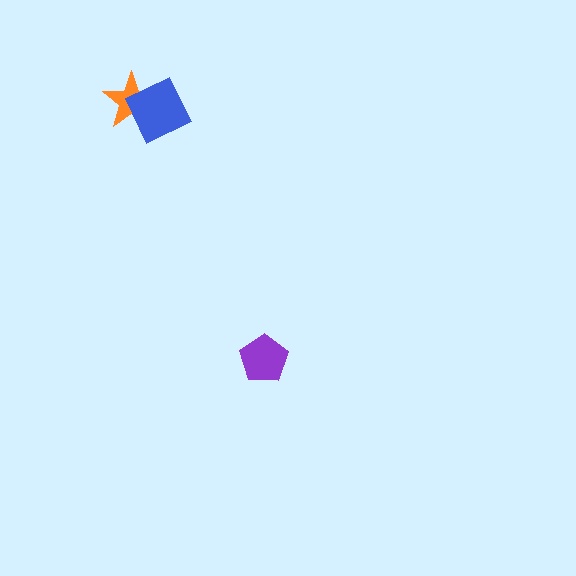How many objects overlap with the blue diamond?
1 object overlaps with the blue diamond.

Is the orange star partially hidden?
Yes, it is partially covered by another shape.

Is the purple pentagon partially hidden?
No, no other shape covers it.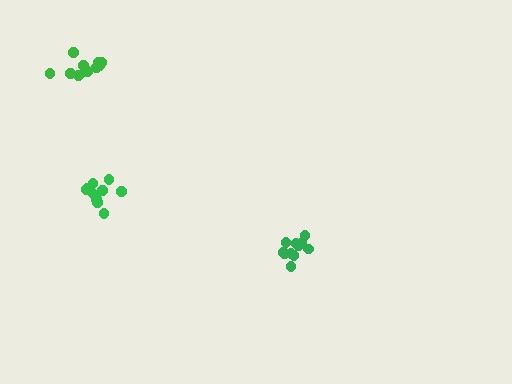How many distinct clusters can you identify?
There are 3 distinct clusters.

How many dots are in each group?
Group 1: 11 dots, Group 2: 10 dots, Group 3: 11 dots (32 total).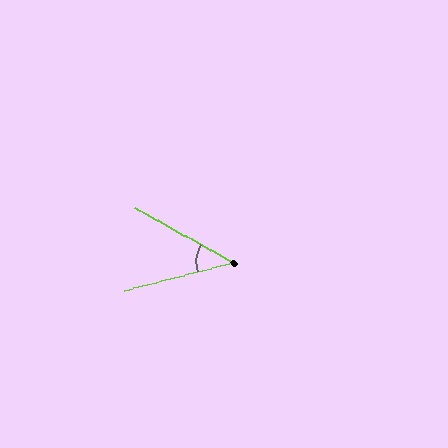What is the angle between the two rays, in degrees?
Approximately 44 degrees.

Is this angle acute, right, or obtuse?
It is acute.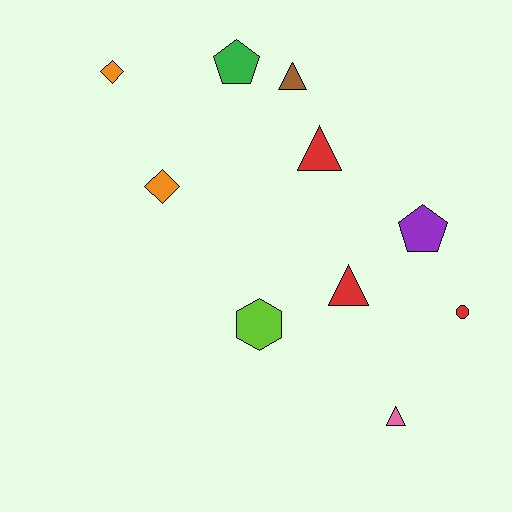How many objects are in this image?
There are 10 objects.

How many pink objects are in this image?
There is 1 pink object.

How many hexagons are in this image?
There is 1 hexagon.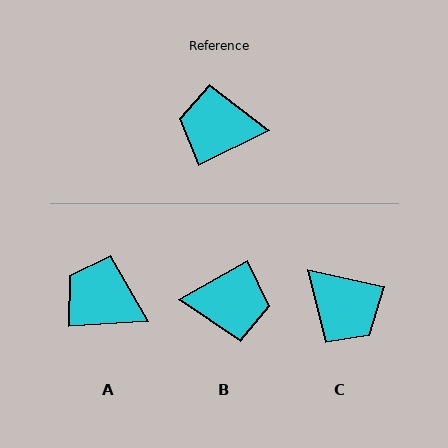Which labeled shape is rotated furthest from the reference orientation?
B, about 177 degrees away.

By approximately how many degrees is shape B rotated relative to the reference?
Approximately 177 degrees clockwise.